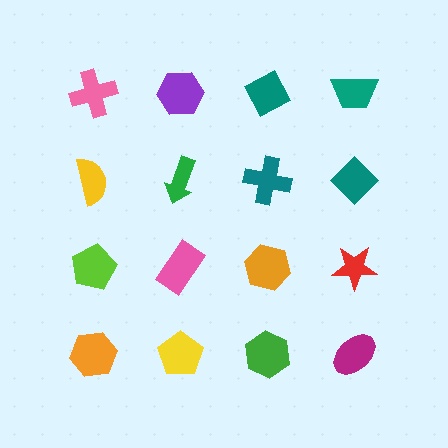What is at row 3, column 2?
A pink rectangle.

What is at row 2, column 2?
A green arrow.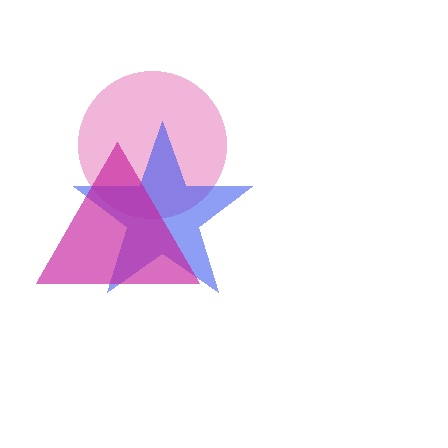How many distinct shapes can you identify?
There are 3 distinct shapes: a pink circle, a blue star, a magenta triangle.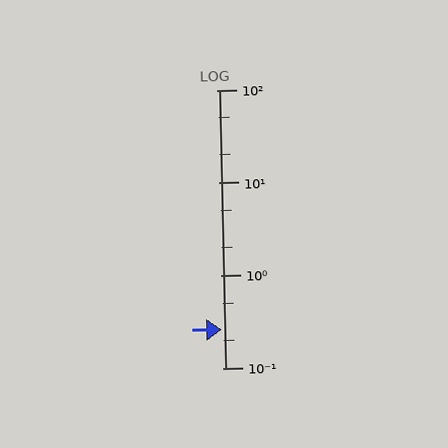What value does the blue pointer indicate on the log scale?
The pointer indicates approximately 0.26.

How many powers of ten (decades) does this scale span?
The scale spans 3 decades, from 0.1 to 100.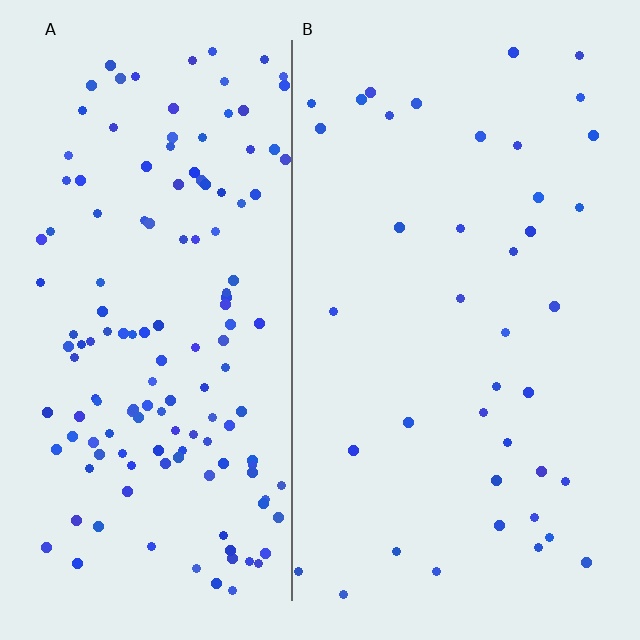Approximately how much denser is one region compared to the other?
Approximately 3.6× — region A over region B.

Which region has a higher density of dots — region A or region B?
A (the left).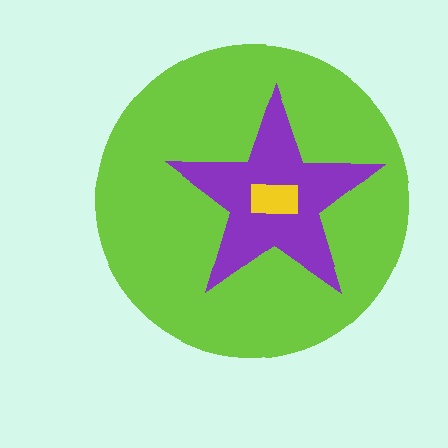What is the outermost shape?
The lime circle.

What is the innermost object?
The yellow rectangle.